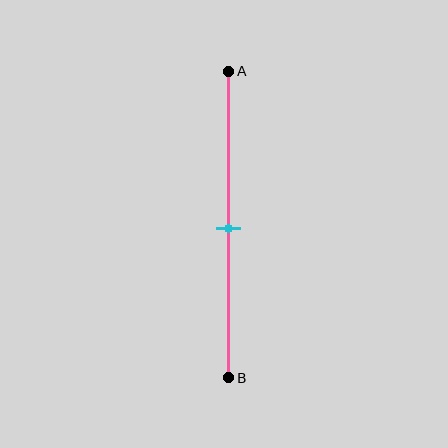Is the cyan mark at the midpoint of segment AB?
Yes, the mark is approximately at the midpoint.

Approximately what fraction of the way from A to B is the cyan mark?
The cyan mark is approximately 50% of the way from A to B.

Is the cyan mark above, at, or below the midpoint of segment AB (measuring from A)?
The cyan mark is approximately at the midpoint of segment AB.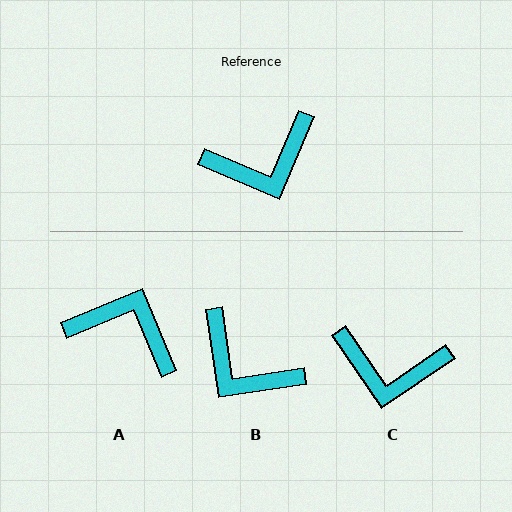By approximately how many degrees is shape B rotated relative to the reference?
Approximately 59 degrees clockwise.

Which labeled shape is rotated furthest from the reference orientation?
A, about 135 degrees away.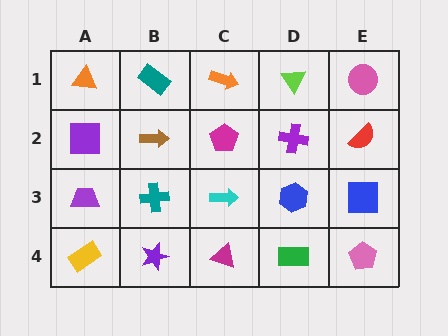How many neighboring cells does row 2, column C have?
4.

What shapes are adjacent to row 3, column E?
A red semicircle (row 2, column E), a pink pentagon (row 4, column E), a blue hexagon (row 3, column D).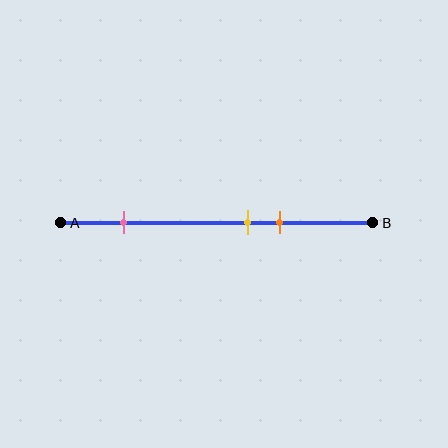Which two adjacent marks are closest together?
The yellow and orange marks are the closest adjacent pair.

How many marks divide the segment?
There are 3 marks dividing the segment.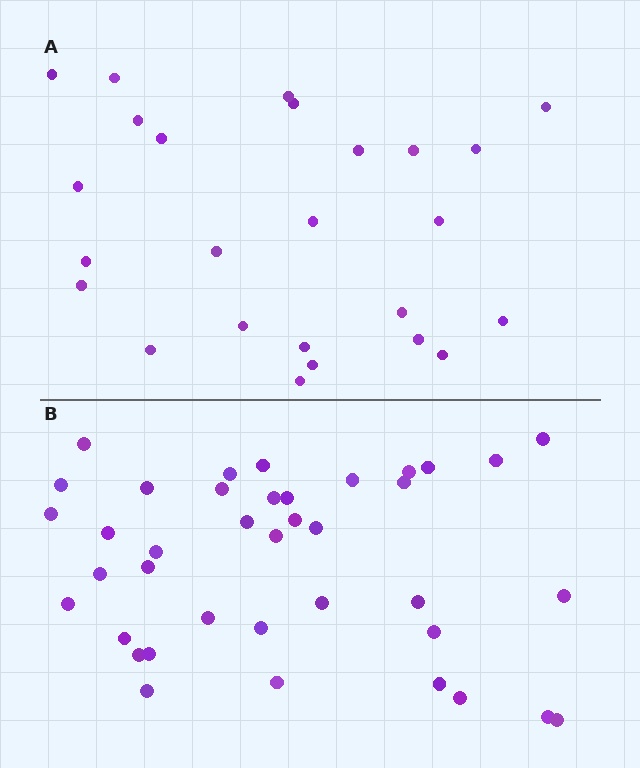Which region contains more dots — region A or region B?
Region B (the bottom region) has more dots.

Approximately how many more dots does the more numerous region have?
Region B has approximately 15 more dots than region A.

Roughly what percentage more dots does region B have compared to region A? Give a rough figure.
About 55% more.